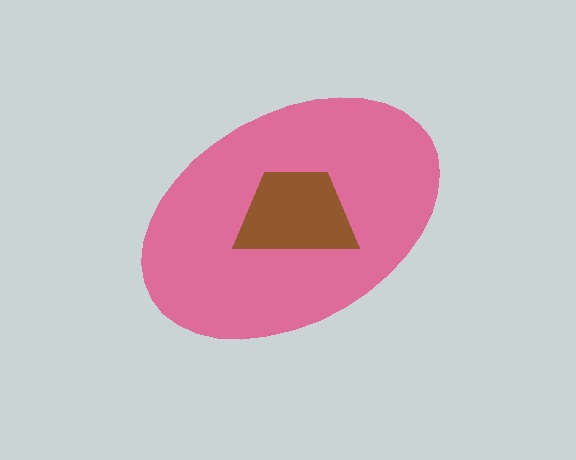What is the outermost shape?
The pink ellipse.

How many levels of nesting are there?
2.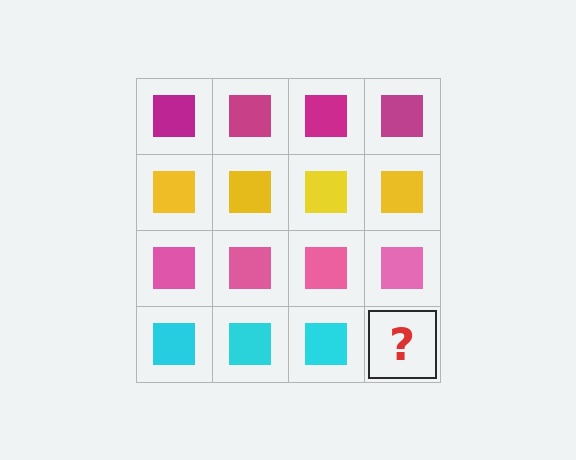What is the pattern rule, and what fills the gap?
The rule is that each row has a consistent color. The gap should be filled with a cyan square.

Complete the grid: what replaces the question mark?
The question mark should be replaced with a cyan square.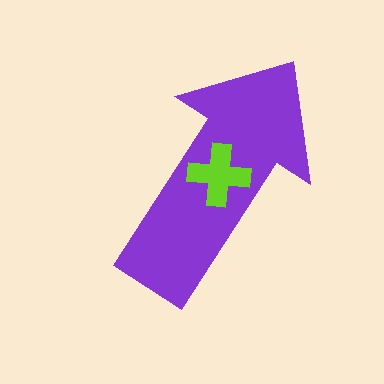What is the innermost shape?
The lime cross.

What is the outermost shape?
The purple arrow.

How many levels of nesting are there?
2.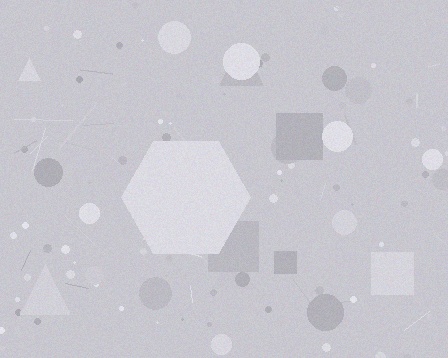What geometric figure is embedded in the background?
A hexagon is embedded in the background.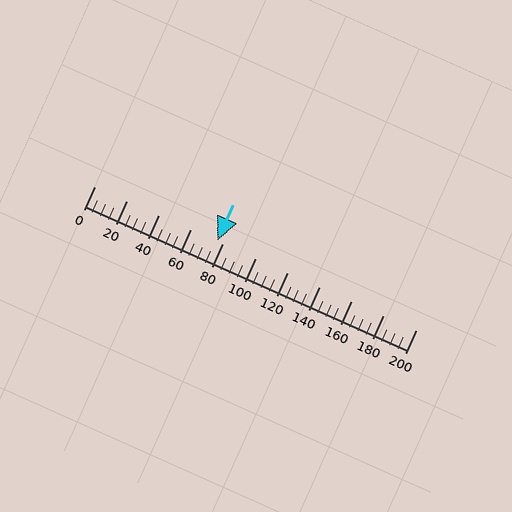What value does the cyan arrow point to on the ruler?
The cyan arrow points to approximately 76.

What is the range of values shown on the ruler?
The ruler shows values from 0 to 200.